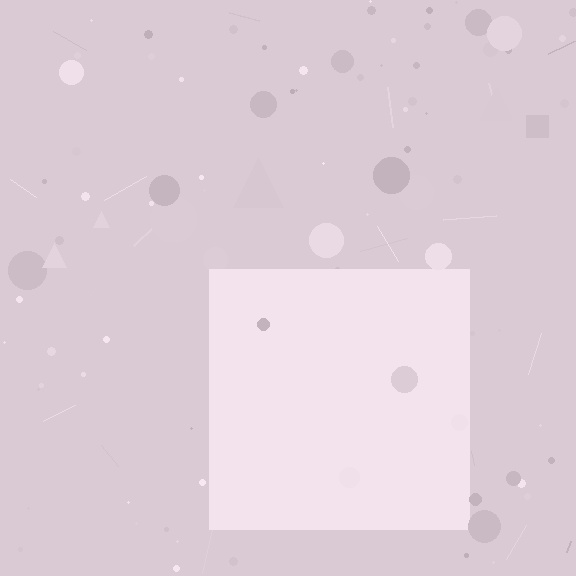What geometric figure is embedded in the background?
A square is embedded in the background.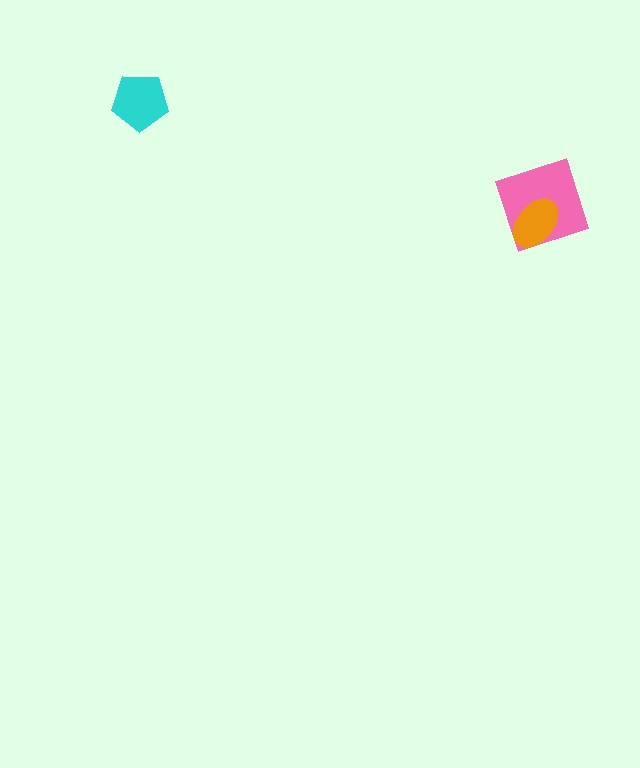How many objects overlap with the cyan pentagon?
0 objects overlap with the cyan pentagon.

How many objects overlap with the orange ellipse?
1 object overlaps with the orange ellipse.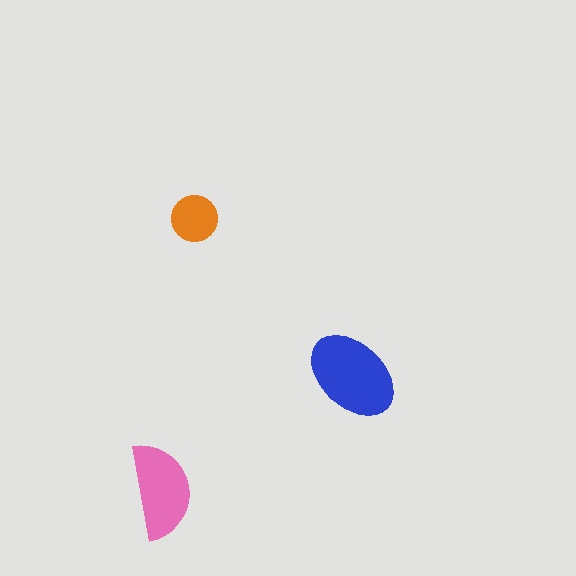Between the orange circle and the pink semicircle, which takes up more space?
The pink semicircle.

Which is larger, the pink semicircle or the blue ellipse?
The blue ellipse.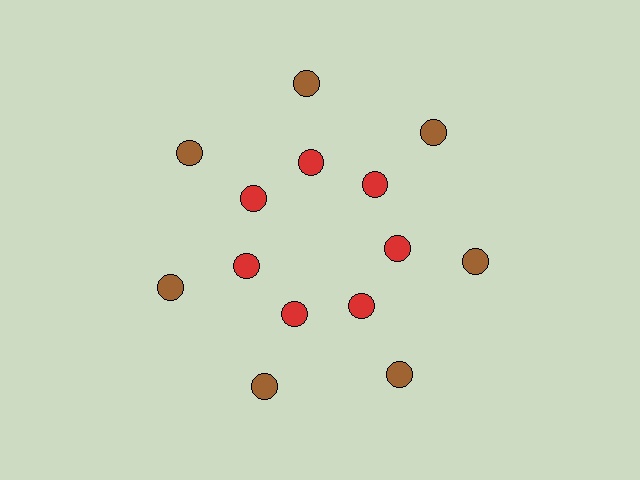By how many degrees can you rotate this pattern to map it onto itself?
The pattern maps onto itself every 51 degrees of rotation.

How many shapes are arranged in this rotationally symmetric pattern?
There are 14 shapes, arranged in 7 groups of 2.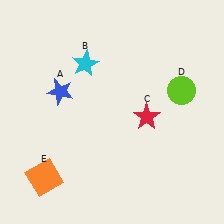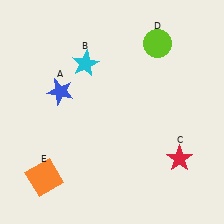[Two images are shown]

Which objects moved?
The objects that moved are: the red star (C), the lime circle (D).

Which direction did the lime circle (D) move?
The lime circle (D) moved up.